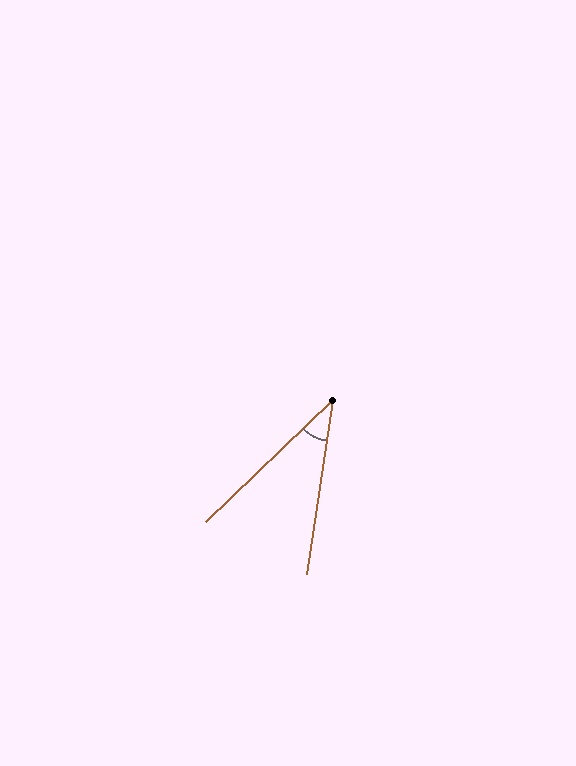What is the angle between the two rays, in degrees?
Approximately 38 degrees.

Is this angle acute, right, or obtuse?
It is acute.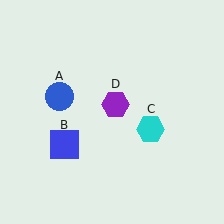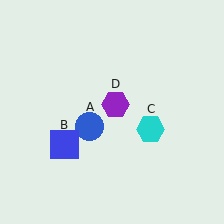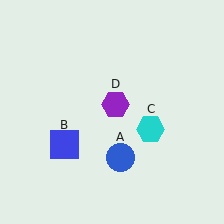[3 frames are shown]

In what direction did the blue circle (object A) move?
The blue circle (object A) moved down and to the right.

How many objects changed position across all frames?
1 object changed position: blue circle (object A).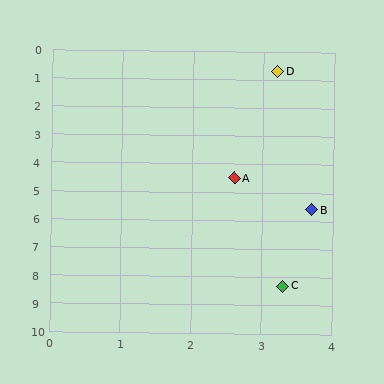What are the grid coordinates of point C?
Point C is at approximately (3.3, 8.3).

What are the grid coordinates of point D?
Point D is at approximately (3.2, 0.7).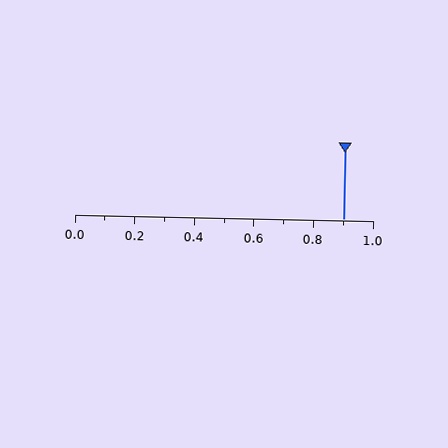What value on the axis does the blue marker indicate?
The marker indicates approximately 0.9.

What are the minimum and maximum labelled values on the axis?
The axis runs from 0.0 to 1.0.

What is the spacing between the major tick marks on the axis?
The major ticks are spaced 0.2 apart.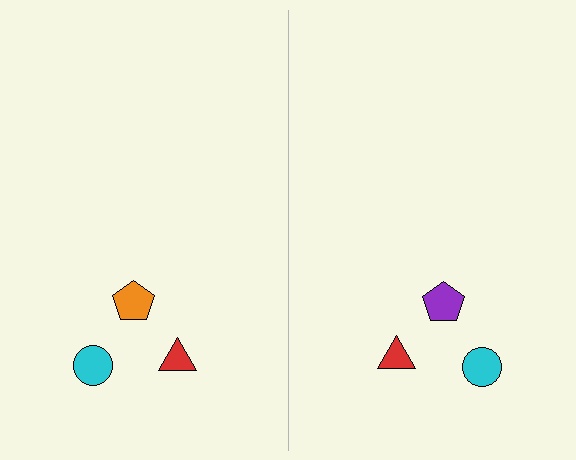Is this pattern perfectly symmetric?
No, the pattern is not perfectly symmetric. The purple pentagon on the right side breaks the symmetry — its mirror counterpart is orange.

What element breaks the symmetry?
The purple pentagon on the right side breaks the symmetry — its mirror counterpart is orange.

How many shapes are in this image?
There are 6 shapes in this image.